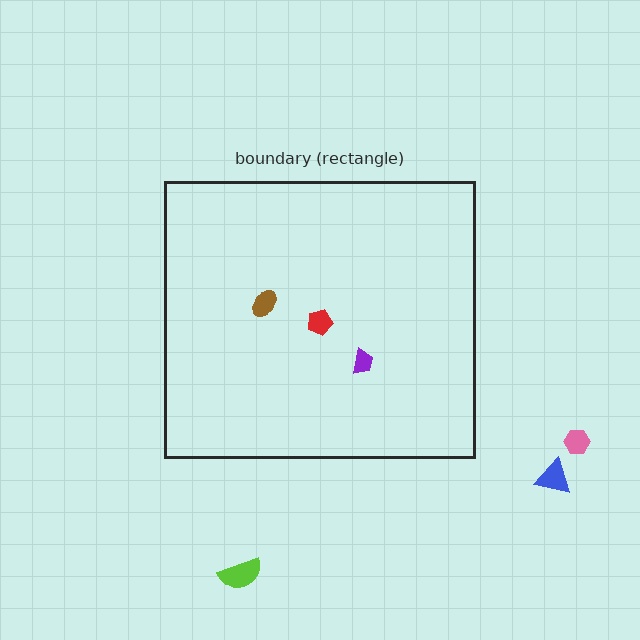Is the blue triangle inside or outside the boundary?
Outside.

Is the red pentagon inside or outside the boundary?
Inside.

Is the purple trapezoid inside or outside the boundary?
Inside.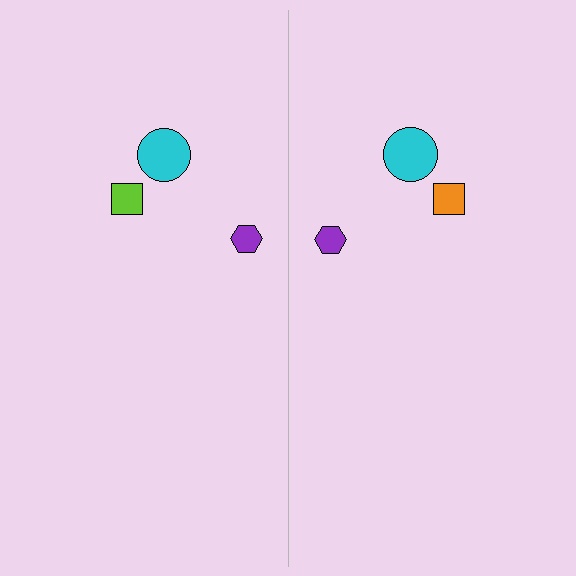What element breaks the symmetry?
The orange square on the right side breaks the symmetry — its mirror counterpart is lime.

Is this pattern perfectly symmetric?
No, the pattern is not perfectly symmetric. The orange square on the right side breaks the symmetry — its mirror counterpart is lime.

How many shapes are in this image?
There are 6 shapes in this image.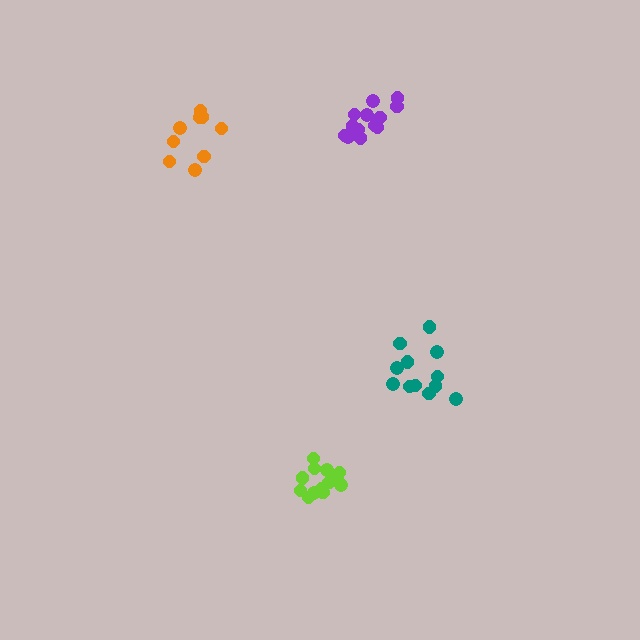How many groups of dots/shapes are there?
There are 4 groups.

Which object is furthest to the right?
The teal cluster is rightmost.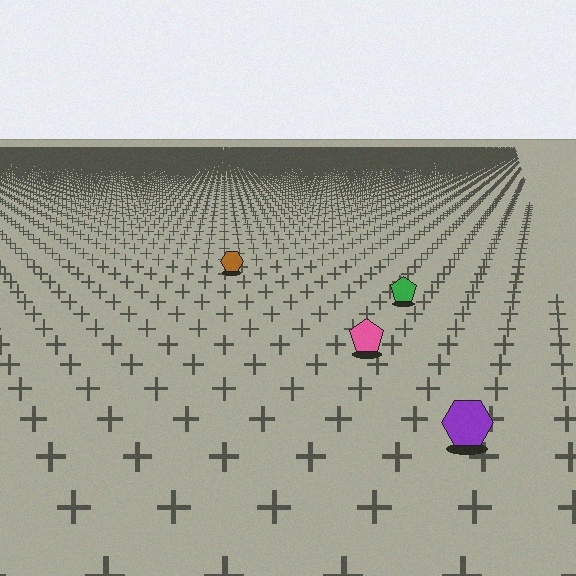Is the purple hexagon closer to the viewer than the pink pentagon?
Yes. The purple hexagon is closer — you can tell from the texture gradient: the ground texture is coarser near it.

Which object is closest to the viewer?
The purple hexagon is closest. The texture marks near it are larger and more spread out.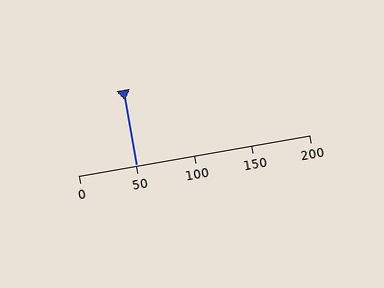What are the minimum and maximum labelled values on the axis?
The axis runs from 0 to 200.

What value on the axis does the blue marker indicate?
The marker indicates approximately 50.